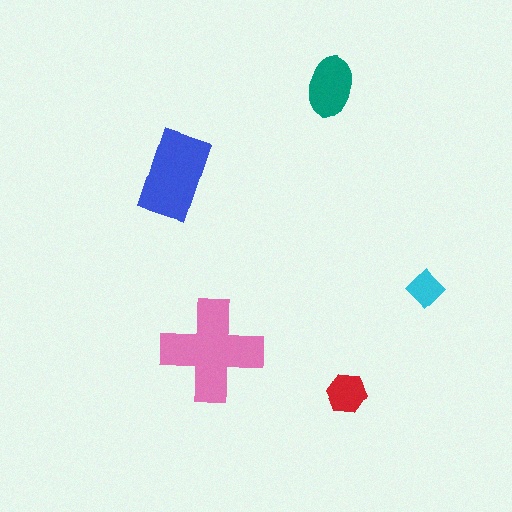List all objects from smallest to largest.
The cyan diamond, the red hexagon, the teal ellipse, the blue rectangle, the pink cross.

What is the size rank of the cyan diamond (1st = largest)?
5th.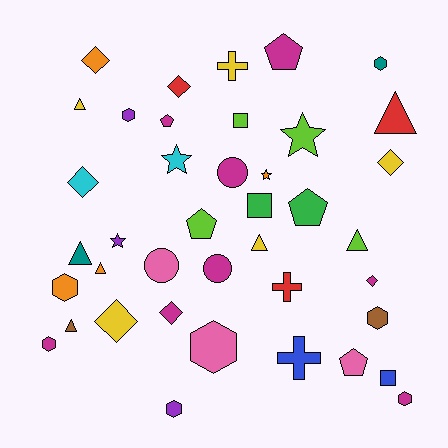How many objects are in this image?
There are 40 objects.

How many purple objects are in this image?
There are 3 purple objects.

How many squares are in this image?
There are 3 squares.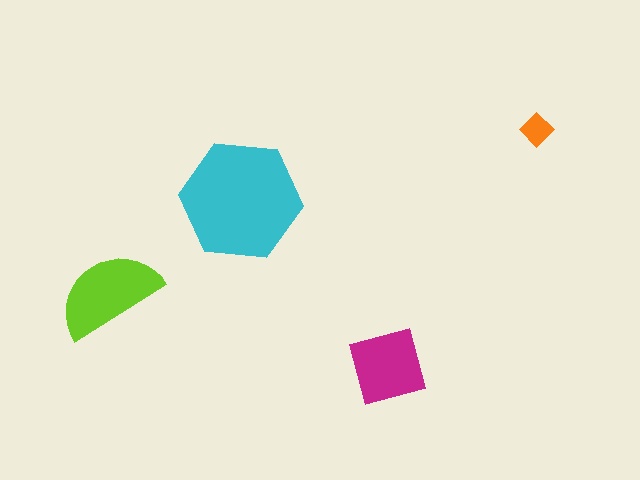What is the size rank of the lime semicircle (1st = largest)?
2nd.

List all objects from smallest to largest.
The orange diamond, the magenta square, the lime semicircle, the cyan hexagon.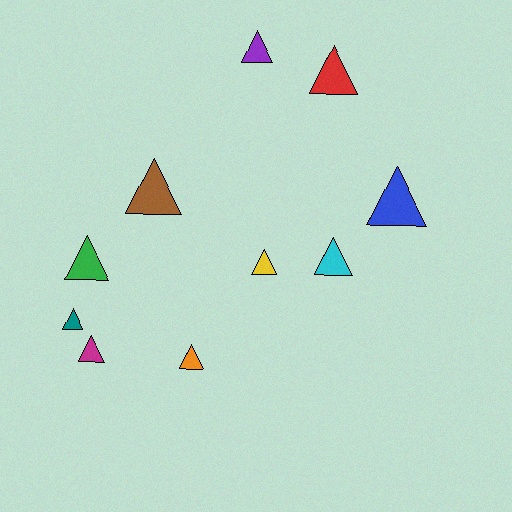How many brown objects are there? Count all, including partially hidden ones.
There is 1 brown object.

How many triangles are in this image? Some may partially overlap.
There are 10 triangles.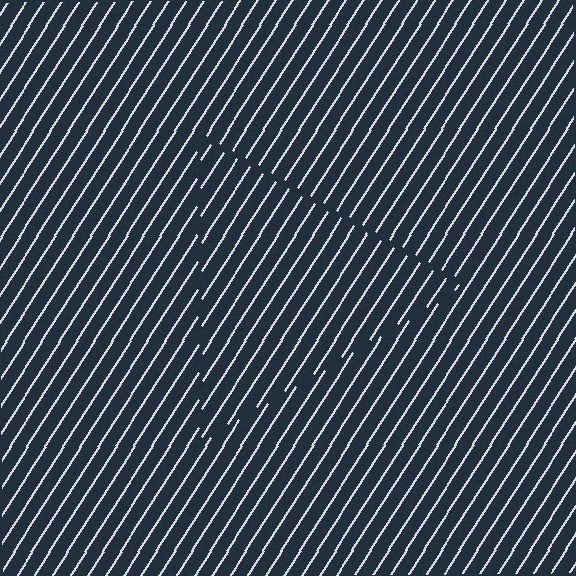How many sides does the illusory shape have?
3 sides — the line-ends trace a triangle.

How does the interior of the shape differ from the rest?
The interior of the shape contains the same grating, shifted by half a period — the contour is defined by the phase discontinuity where line-ends from the inner and outer gratings abut.